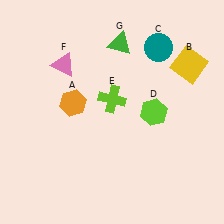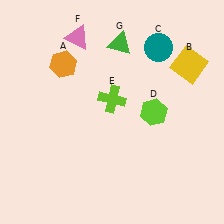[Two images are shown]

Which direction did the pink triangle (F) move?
The pink triangle (F) moved up.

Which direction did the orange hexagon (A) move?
The orange hexagon (A) moved up.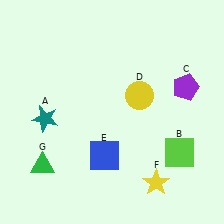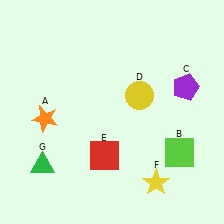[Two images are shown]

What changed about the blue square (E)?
In Image 1, E is blue. In Image 2, it changed to red.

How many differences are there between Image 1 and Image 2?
There are 2 differences between the two images.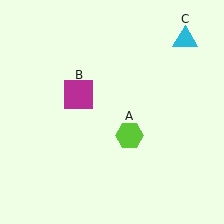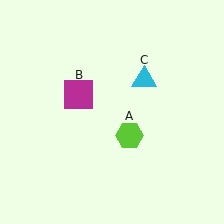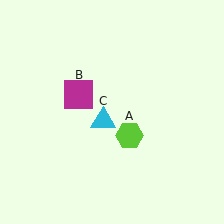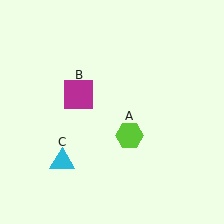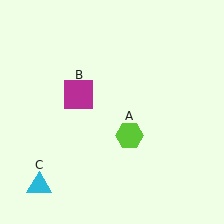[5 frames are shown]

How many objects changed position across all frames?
1 object changed position: cyan triangle (object C).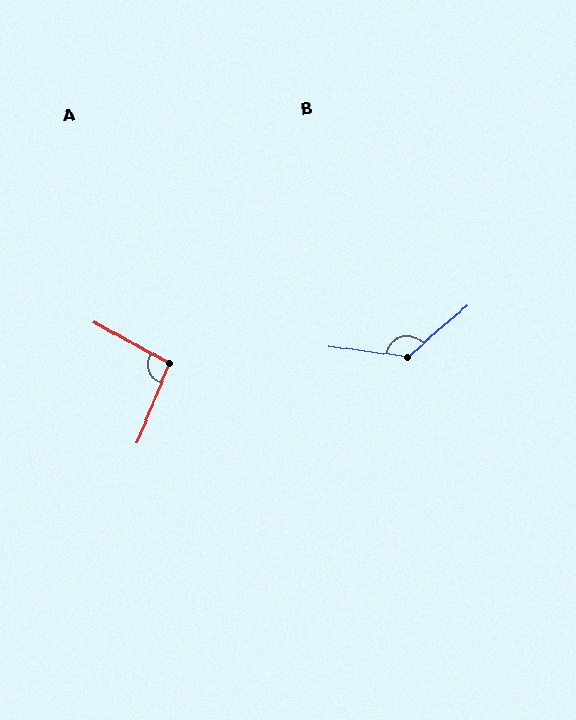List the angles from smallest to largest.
A (96°), B (132°).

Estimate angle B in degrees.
Approximately 132 degrees.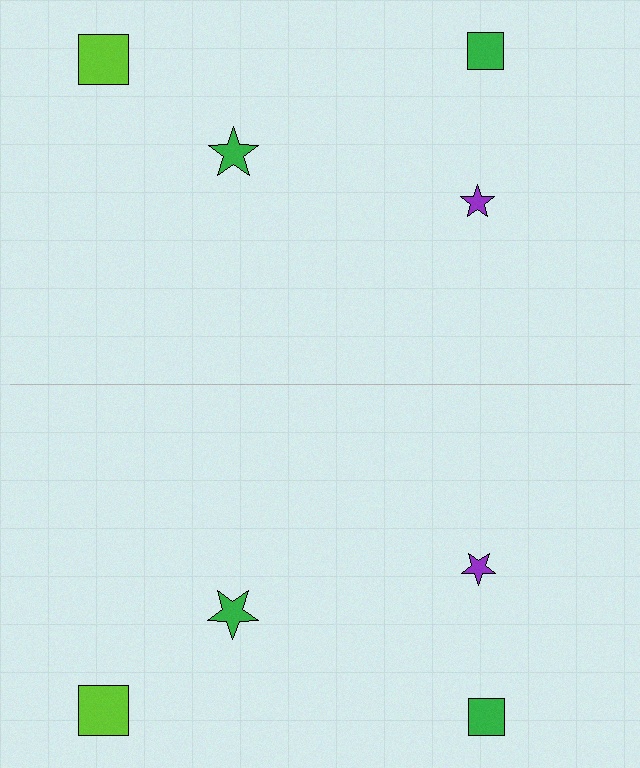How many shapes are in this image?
There are 8 shapes in this image.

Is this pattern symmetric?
Yes, this pattern has bilateral (reflection) symmetry.